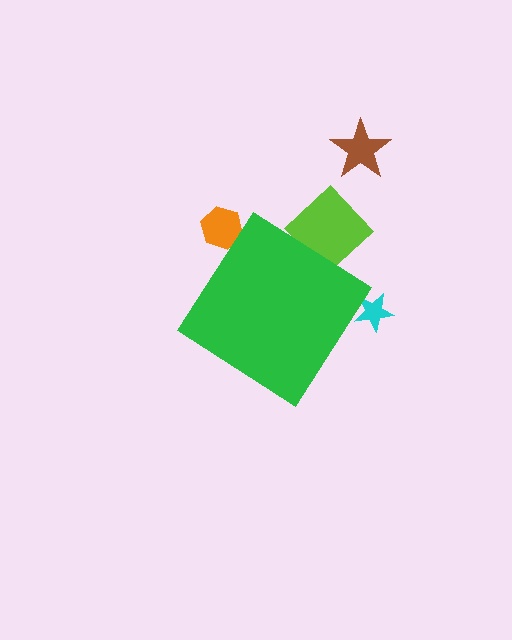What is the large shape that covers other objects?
A green diamond.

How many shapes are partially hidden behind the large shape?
3 shapes are partially hidden.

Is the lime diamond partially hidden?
Yes, the lime diamond is partially hidden behind the green diamond.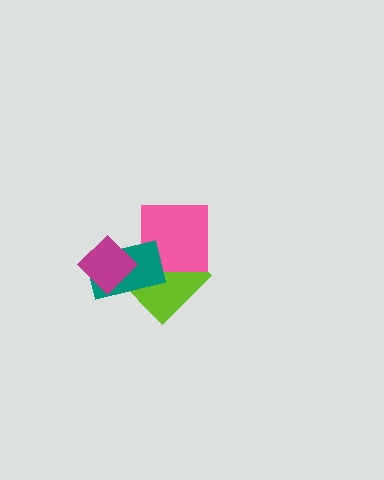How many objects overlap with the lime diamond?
3 objects overlap with the lime diamond.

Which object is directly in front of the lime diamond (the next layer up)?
The pink square is directly in front of the lime diamond.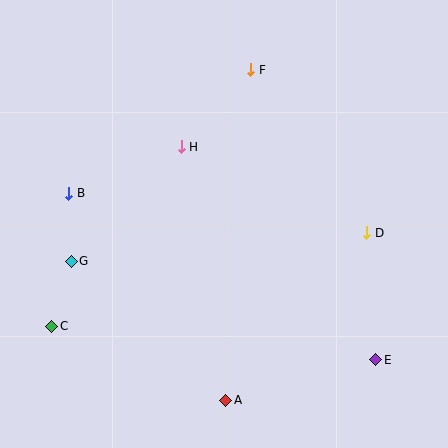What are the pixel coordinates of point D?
Point D is at (367, 233).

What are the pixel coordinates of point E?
Point E is at (376, 360).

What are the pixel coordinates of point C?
Point C is at (52, 326).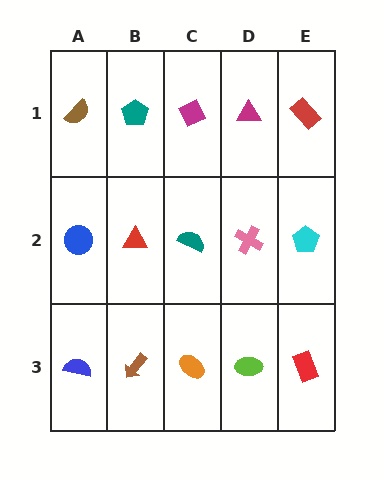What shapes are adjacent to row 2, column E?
A red rectangle (row 1, column E), a red rectangle (row 3, column E), a pink cross (row 2, column D).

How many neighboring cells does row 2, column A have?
3.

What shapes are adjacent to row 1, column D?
A pink cross (row 2, column D), a magenta diamond (row 1, column C), a red rectangle (row 1, column E).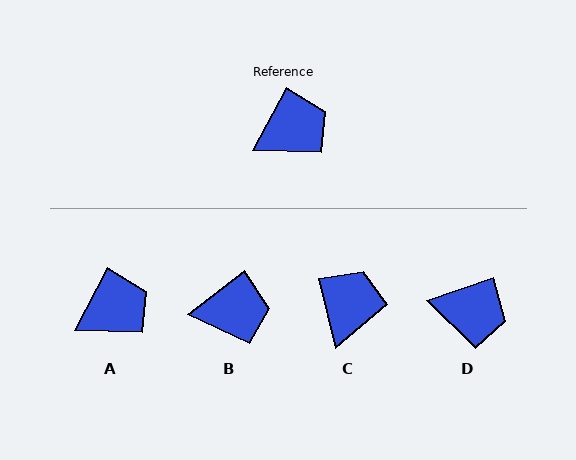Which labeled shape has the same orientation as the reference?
A.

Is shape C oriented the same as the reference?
No, it is off by about 41 degrees.